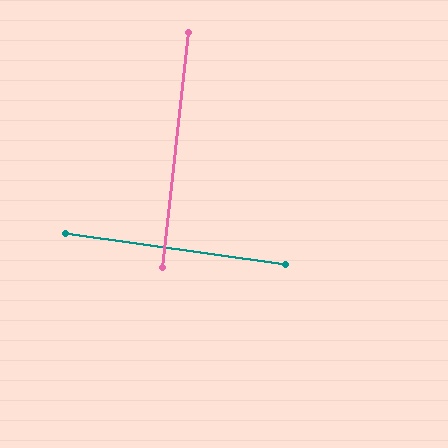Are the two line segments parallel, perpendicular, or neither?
Perpendicular — they meet at approximately 88°.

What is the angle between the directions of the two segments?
Approximately 88 degrees.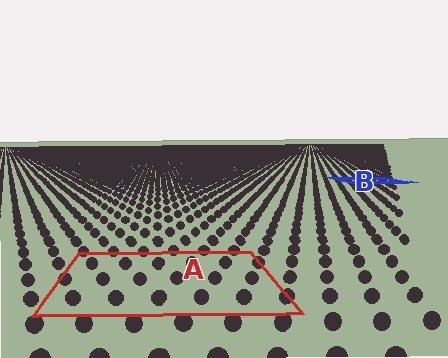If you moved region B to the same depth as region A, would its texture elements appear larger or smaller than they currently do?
They would appear larger. At a closer depth, the same texture elements are projected at a bigger on-screen size.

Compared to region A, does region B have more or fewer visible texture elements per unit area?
Region B has more texture elements per unit area — they are packed more densely because it is farther away.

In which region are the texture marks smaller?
The texture marks are smaller in region B, because it is farther away.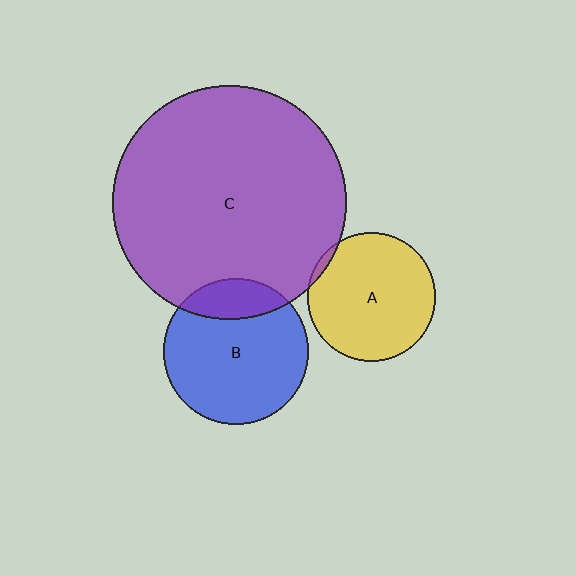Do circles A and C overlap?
Yes.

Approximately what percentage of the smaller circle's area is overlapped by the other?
Approximately 5%.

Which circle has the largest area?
Circle C (purple).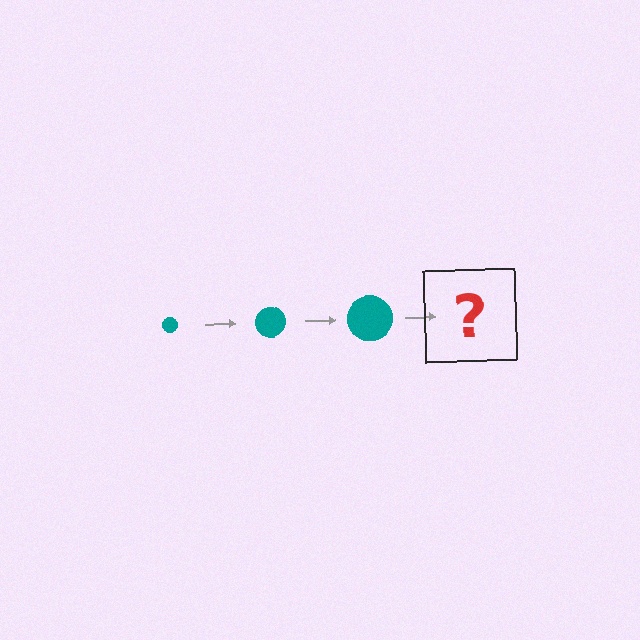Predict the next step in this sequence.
The next step is a teal circle, larger than the previous one.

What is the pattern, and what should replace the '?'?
The pattern is that the circle gets progressively larger each step. The '?' should be a teal circle, larger than the previous one.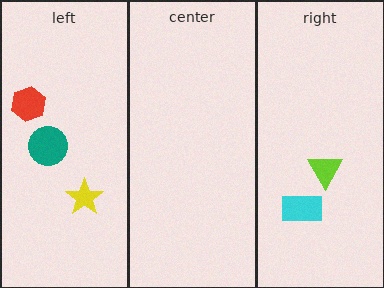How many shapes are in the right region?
2.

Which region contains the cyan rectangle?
The right region.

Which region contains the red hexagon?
The left region.